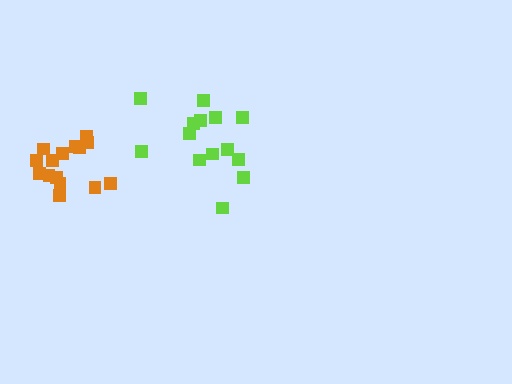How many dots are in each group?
Group 1: 14 dots, Group 2: 15 dots (29 total).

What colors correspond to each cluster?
The clusters are colored: lime, orange.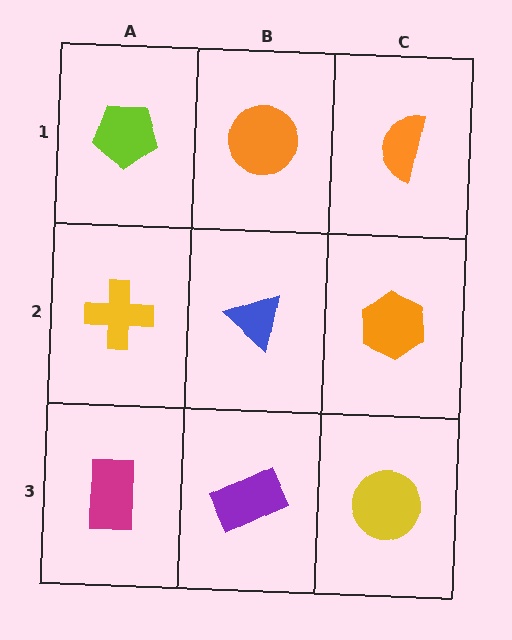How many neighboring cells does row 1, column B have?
3.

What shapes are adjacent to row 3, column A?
A yellow cross (row 2, column A), a purple rectangle (row 3, column B).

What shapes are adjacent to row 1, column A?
A yellow cross (row 2, column A), an orange circle (row 1, column B).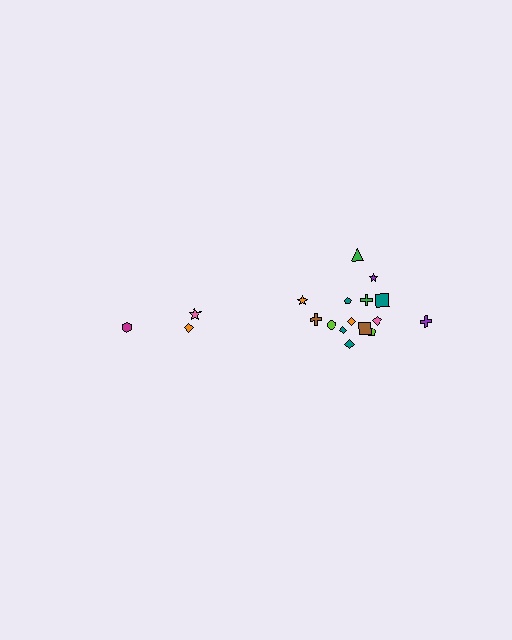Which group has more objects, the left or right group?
The right group.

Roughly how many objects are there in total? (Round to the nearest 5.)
Roughly 20 objects in total.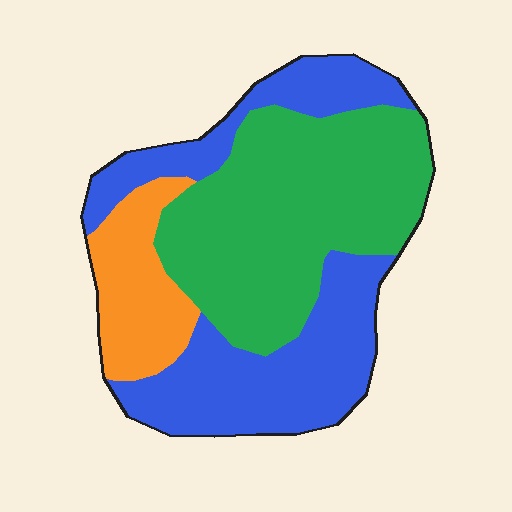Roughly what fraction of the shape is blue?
Blue covers 40% of the shape.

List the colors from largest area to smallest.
From largest to smallest: green, blue, orange.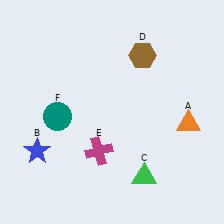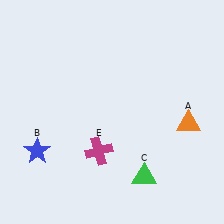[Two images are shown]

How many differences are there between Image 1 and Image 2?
There are 2 differences between the two images.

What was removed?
The brown hexagon (D), the teal circle (F) were removed in Image 2.